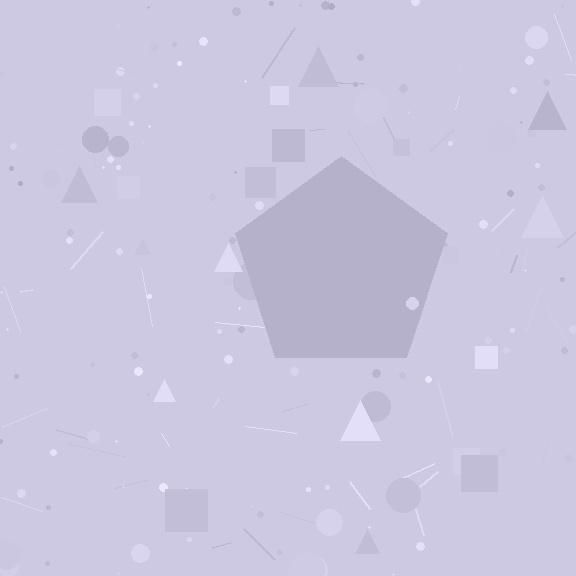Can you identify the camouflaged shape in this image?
The camouflaged shape is a pentagon.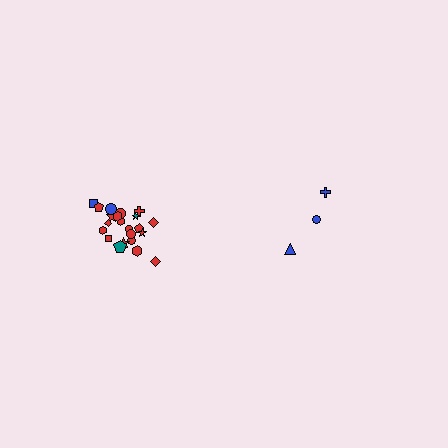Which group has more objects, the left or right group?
The left group.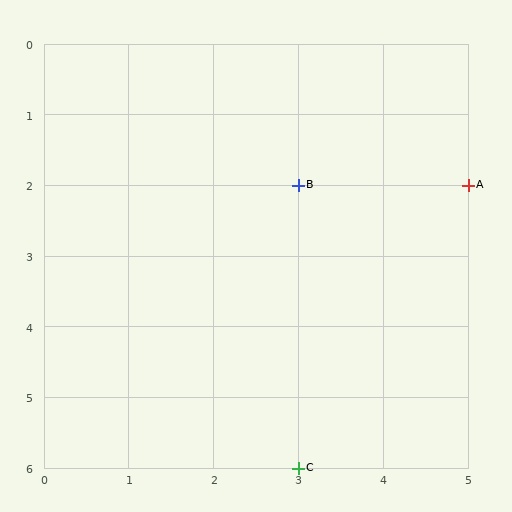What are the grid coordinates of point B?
Point B is at grid coordinates (3, 2).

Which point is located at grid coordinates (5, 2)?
Point A is at (5, 2).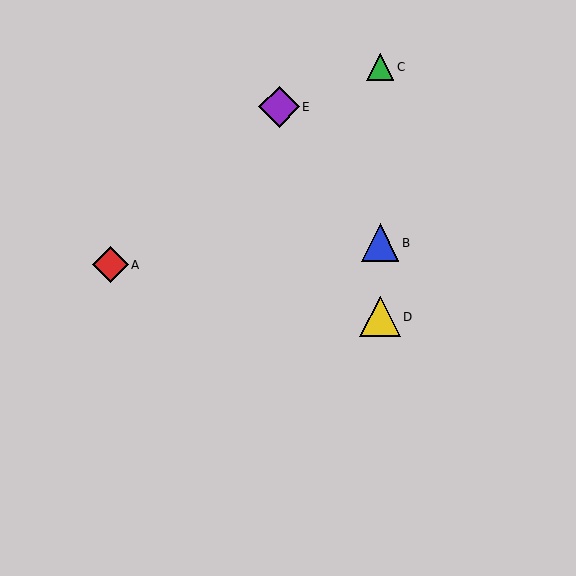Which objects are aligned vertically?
Objects B, C, D are aligned vertically.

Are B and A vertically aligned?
No, B is at x≈380 and A is at x≈110.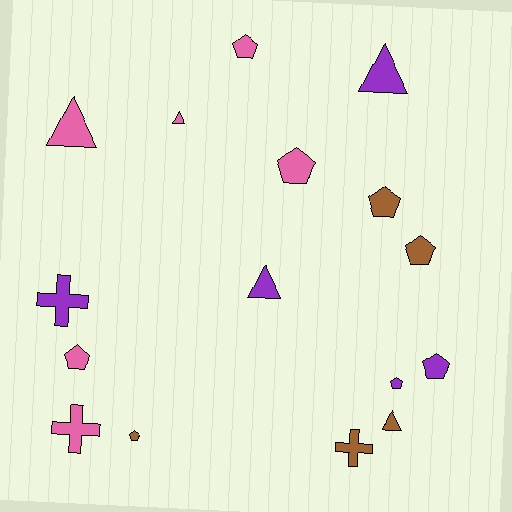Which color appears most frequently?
Pink, with 6 objects.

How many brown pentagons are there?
There are 3 brown pentagons.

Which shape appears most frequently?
Pentagon, with 8 objects.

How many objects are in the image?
There are 16 objects.